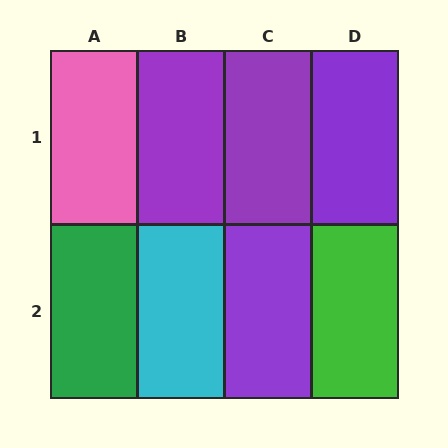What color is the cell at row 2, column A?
Green.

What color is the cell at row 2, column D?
Green.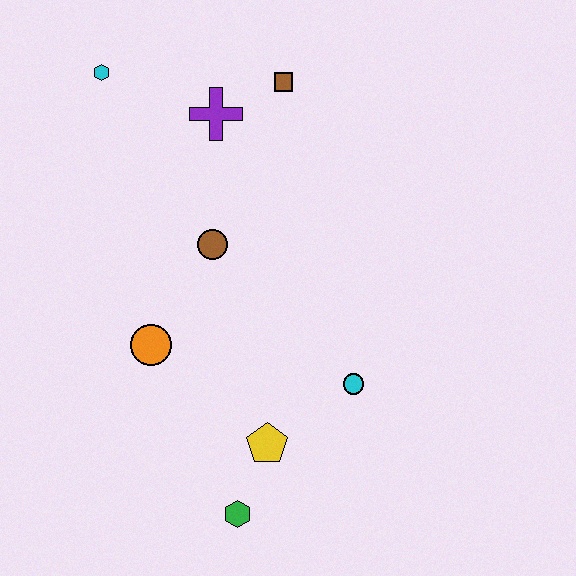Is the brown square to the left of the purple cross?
No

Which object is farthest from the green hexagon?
The cyan hexagon is farthest from the green hexagon.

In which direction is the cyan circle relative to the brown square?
The cyan circle is below the brown square.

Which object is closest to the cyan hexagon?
The purple cross is closest to the cyan hexagon.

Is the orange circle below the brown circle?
Yes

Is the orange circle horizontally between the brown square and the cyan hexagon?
Yes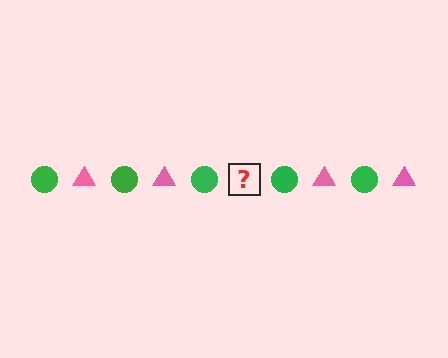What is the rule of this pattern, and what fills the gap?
The rule is that the pattern alternates between green circle and pink triangle. The gap should be filled with a pink triangle.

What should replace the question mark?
The question mark should be replaced with a pink triangle.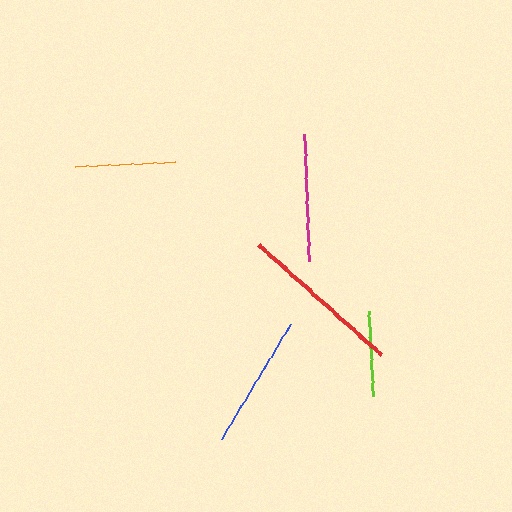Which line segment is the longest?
The red line is the longest at approximately 165 pixels.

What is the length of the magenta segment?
The magenta segment is approximately 127 pixels long.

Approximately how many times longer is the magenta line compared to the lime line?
The magenta line is approximately 1.5 times the length of the lime line.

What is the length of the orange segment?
The orange segment is approximately 101 pixels long.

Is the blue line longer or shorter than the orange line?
The blue line is longer than the orange line.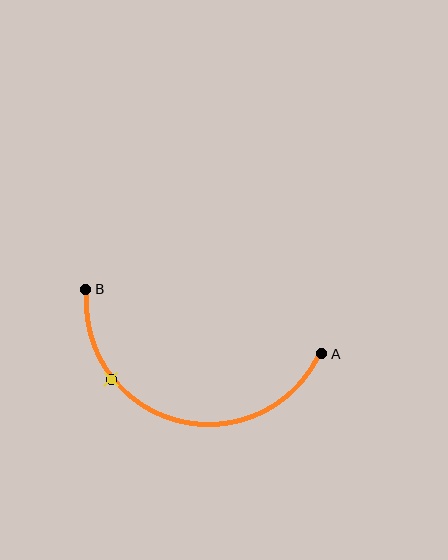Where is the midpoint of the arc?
The arc midpoint is the point on the curve farthest from the straight line joining A and B. It sits below that line.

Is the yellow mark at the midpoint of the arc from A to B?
No. The yellow mark lies on the arc but is closer to endpoint B. The arc midpoint would be at the point on the curve equidistant along the arc from both A and B.